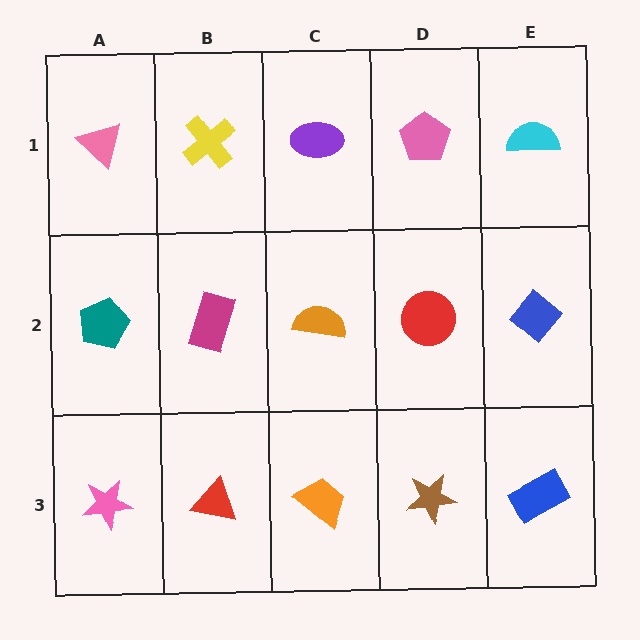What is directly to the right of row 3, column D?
A blue rectangle.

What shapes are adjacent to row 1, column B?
A magenta rectangle (row 2, column B), a pink triangle (row 1, column A), a purple ellipse (row 1, column C).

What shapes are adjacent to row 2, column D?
A pink pentagon (row 1, column D), a brown star (row 3, column D), an orange semicircle (row 2, column C), a blue diamond (row 2, column E).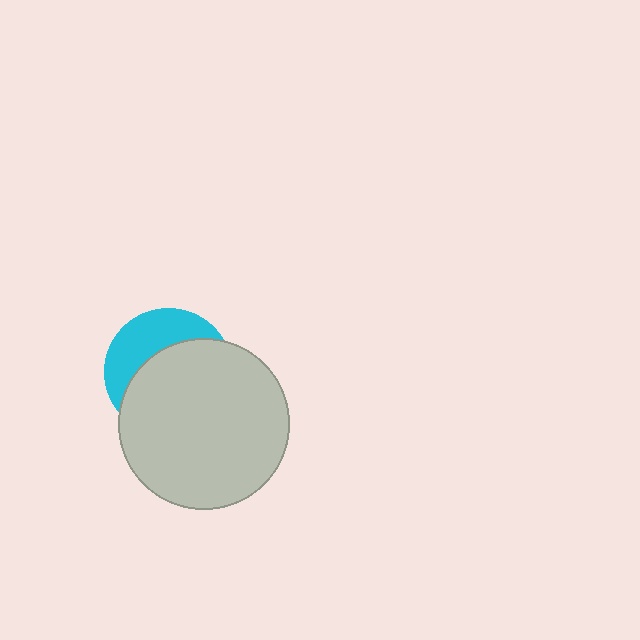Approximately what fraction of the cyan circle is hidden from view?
Roughly 64% of the cyan circle is hidden behind the light gray circle.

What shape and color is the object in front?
The object in front is a light gray circle.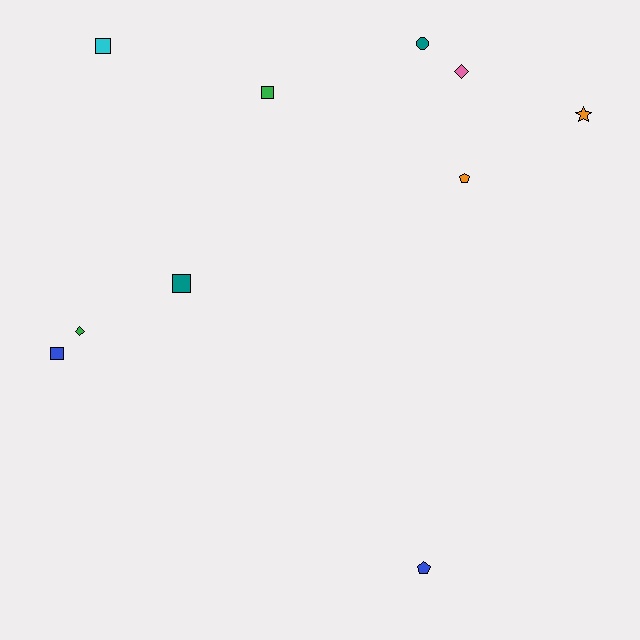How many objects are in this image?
There are 10 objects.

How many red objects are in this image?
There are no red objects.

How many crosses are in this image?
There are no crosses.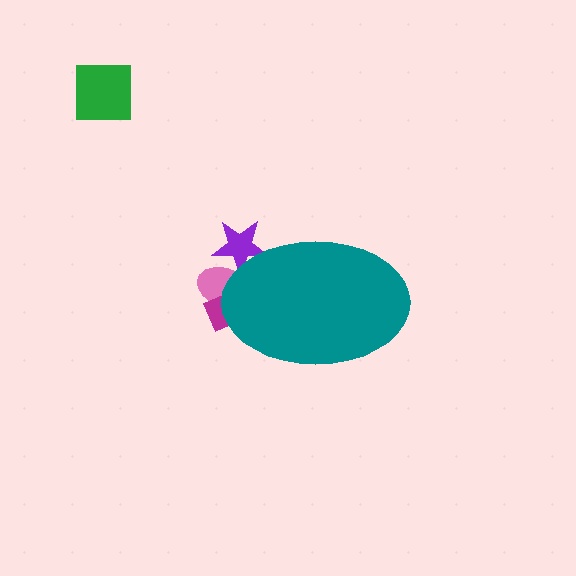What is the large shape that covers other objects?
A teal ellipse.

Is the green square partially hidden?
No, the green square is fully visible.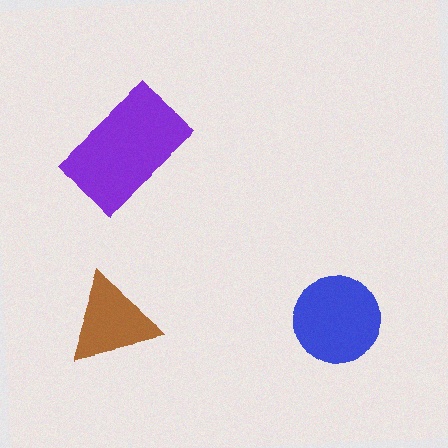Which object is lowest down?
The blue circle is bottommost.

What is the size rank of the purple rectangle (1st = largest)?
1st.